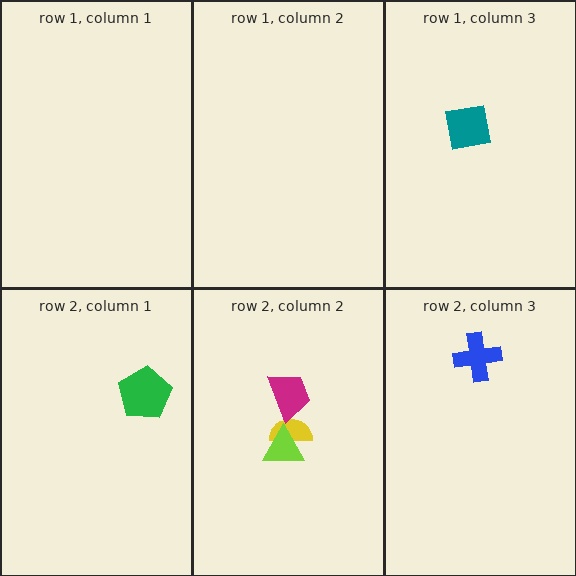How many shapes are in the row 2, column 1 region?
1.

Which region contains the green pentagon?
The row 2, column 1 region.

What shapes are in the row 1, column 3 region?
The teal square.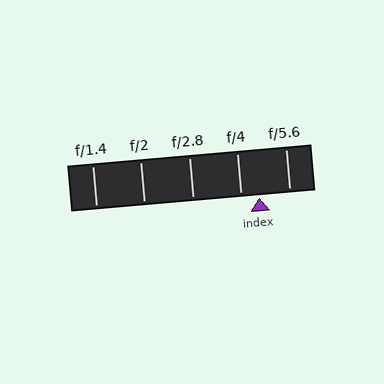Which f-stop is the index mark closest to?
The index mark is closest to f/4.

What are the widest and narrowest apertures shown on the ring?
The widest aperture shown is f/1.4 and the narrowest is f/5.6.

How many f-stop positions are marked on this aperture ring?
There are 5 f-stop positions marked.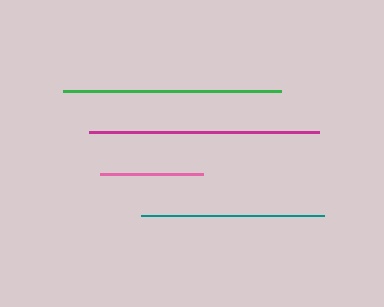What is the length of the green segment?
The green segment is approximately 218 pixels long.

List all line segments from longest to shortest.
From longest to shortest: magenta, green, teal, pink.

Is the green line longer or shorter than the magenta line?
The magenta line is longer than the green line.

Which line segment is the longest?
The magenta line is the longest at approximately 230 pixels.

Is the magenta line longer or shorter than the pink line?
The magenta line is longer than the pink line.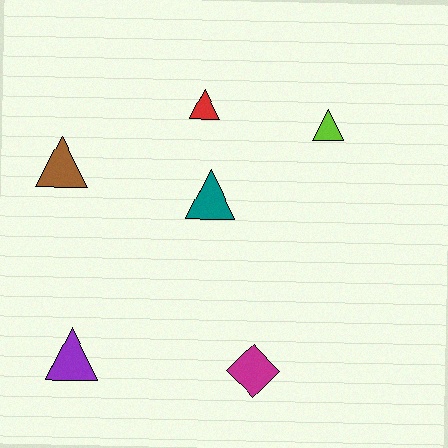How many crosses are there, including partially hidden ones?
There are no crosses.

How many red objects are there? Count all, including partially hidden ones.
There is 1 red object.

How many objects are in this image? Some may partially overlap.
There are 6 objects.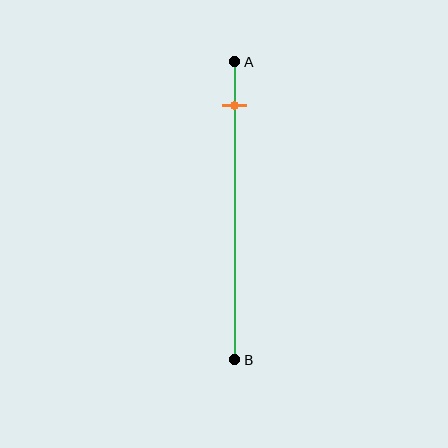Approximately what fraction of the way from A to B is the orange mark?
The orange mark is approximately 15% of the way from A to B.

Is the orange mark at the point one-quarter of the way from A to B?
No, the mark is at about 15% from A, not at the 25% one-quarter point.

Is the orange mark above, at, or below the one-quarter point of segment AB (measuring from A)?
The orange mark is above the one-quarter point of segment AB.